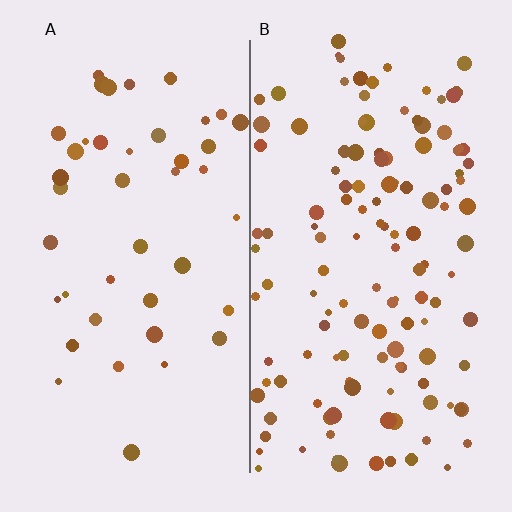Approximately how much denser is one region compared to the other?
Approximately 3.0× — region B over region A.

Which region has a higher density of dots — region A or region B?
B (the right).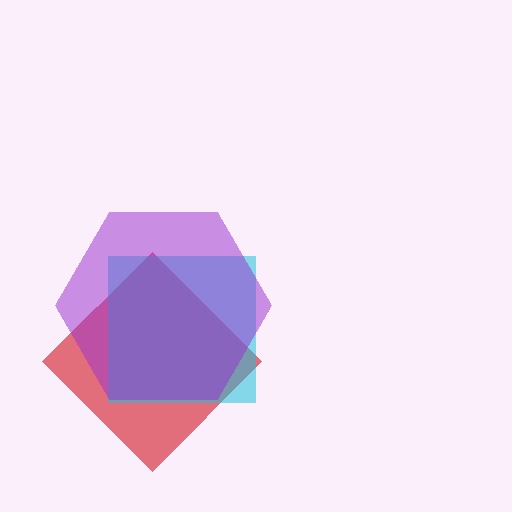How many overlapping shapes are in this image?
There are 3 overlapping shapes in the image.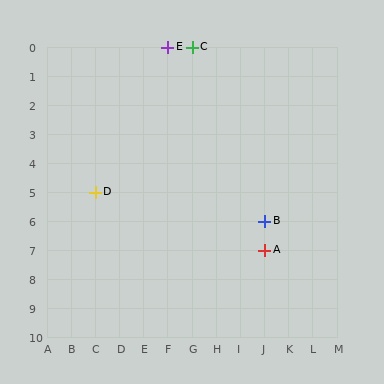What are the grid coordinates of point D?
Point D is at grid coordinates (C, 5).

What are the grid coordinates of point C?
Point C is at grid coordinates (G, 0).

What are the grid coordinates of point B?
Point B is at grid coordinates (J, 6).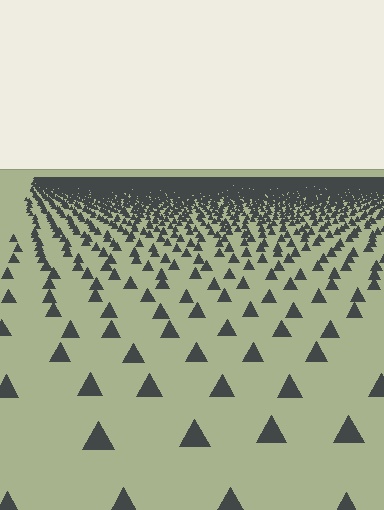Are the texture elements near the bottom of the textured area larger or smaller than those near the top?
Larger. Near the bottom, elements are closer to the viewer and appear at a bigger on-screen size.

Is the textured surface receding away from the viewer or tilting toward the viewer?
The surface is receding away from the viewer. Texture elements get smaller and denser toward the top.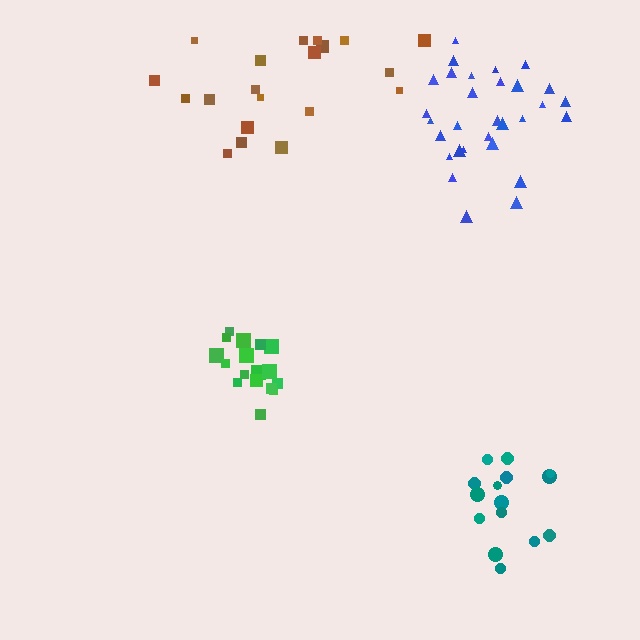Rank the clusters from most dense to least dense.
green, teal, blue, brown.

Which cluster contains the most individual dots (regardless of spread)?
Blue (30).